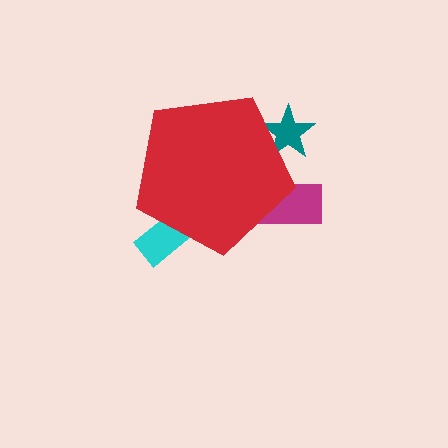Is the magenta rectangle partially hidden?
Yes, the magenta rectangle is partially hidden behind the red pentagon.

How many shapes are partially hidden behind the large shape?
3 shapes are partially hidden.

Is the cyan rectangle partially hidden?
Yes, the cyan rectangle is partially hidden behind the red pentagon.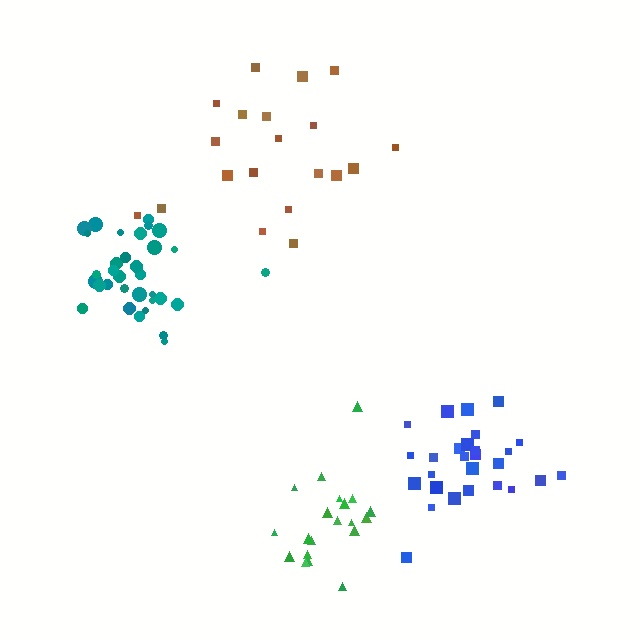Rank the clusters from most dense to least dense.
teal, green, blue, brown.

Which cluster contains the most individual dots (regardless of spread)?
Teal (33).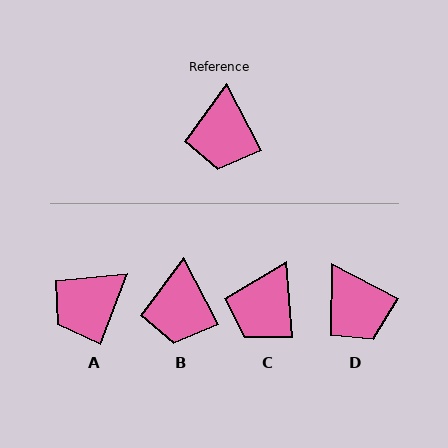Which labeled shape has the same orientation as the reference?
B.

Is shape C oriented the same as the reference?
No, it is off by about 23 degrees.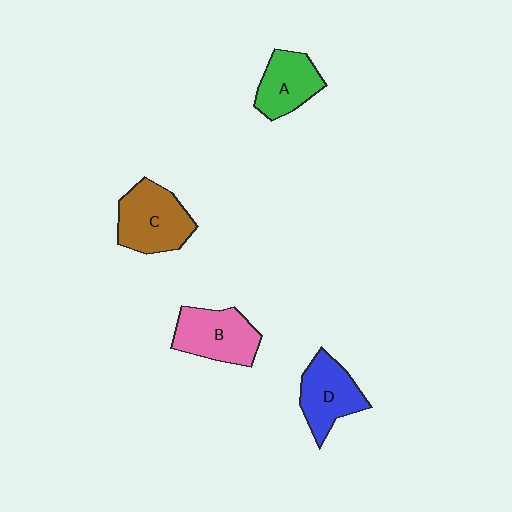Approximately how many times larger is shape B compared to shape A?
Approximately 1.2 times.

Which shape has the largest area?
Shape C (brown).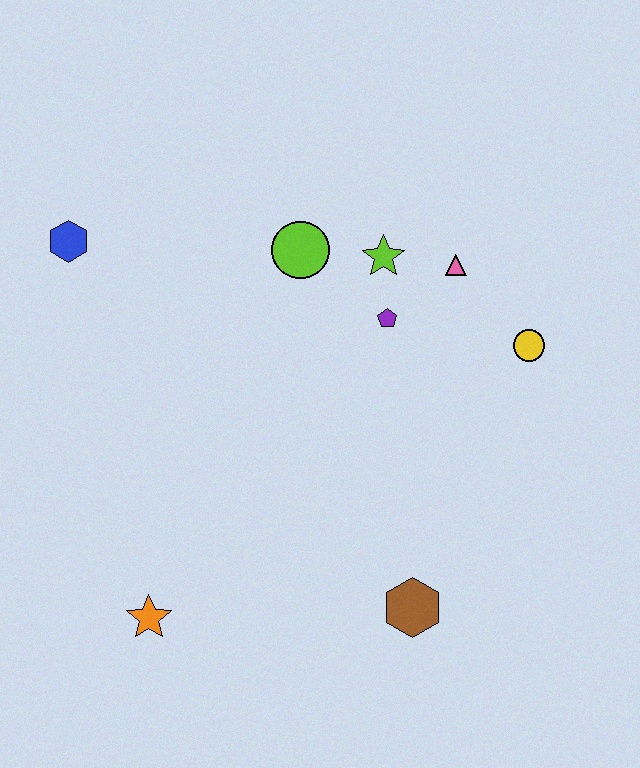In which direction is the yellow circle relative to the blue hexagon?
The yellow circle is to the right of the blue hexagon.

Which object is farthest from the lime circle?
The orange star is farthest from the lime circle.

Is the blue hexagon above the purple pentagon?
Yes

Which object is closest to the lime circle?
The lime star is closest to the lime circle.